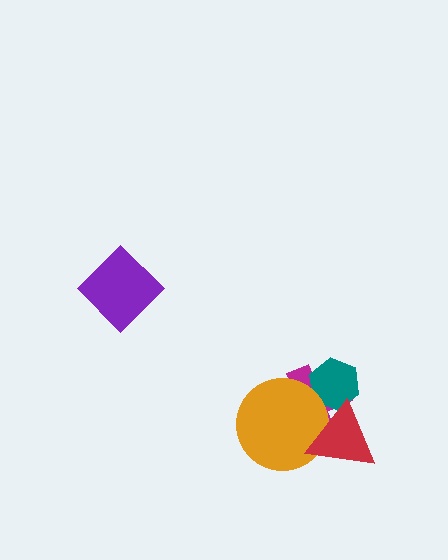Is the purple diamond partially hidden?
No, no other shape covers it.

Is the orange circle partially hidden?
Yes, it is partially covered by another shape.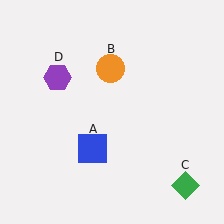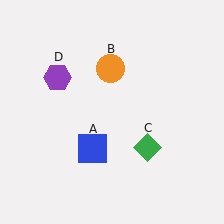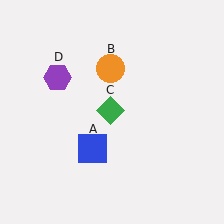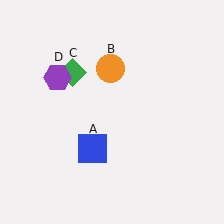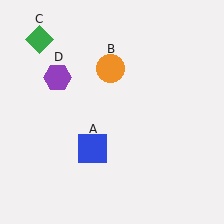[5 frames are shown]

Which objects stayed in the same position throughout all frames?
Blue square (object A) and orange circle (object B) and purple hexagon (object D) remained stationary.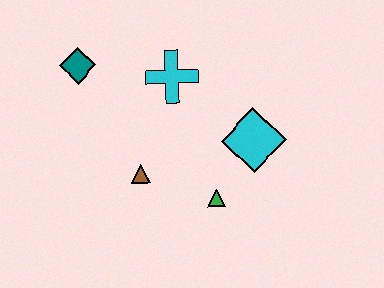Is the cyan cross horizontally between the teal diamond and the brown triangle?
No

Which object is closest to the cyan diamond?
The green triangle is closest to the cyan diamond.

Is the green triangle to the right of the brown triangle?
Yes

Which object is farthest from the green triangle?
The teal diamond is farthest from the green triangle.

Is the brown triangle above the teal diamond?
No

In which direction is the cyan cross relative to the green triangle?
The cyan cross is above the green triangle.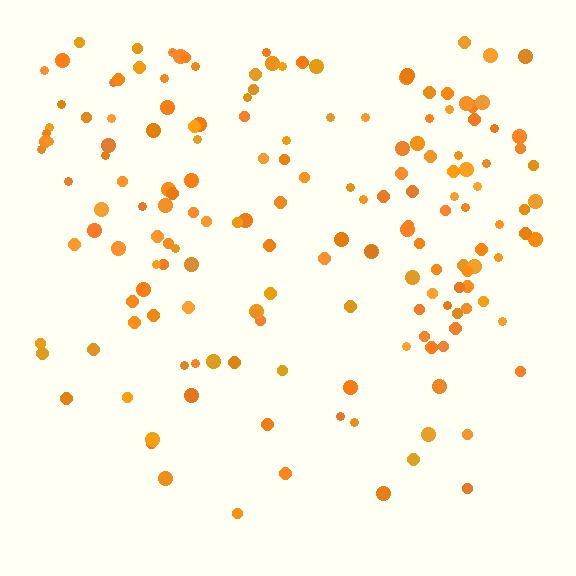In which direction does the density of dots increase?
From bottom to top, with the top side densest.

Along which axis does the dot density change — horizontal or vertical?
Vertical.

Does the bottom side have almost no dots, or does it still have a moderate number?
Still a moderate number, just noticeably fewer than the top.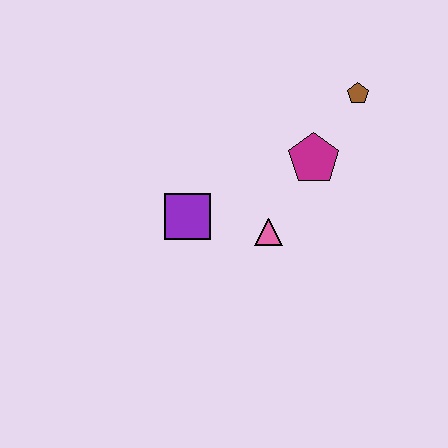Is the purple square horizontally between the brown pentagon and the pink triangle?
No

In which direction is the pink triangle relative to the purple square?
The pink triangle is to the right of the purple square.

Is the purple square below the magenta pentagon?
Yes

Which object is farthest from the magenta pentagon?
The purple square is farthest from the magenta pentagon.